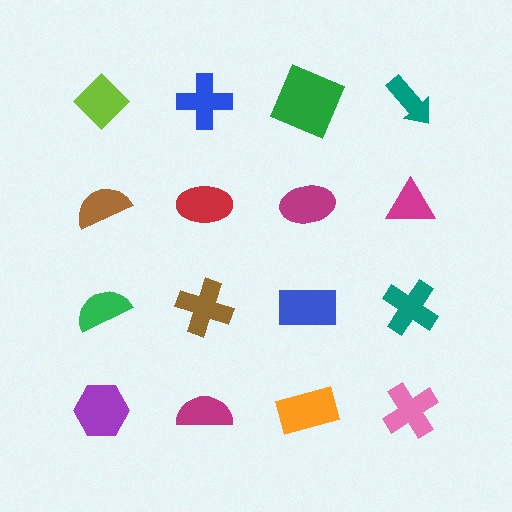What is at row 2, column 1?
A brown semicircle.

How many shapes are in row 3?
4 shapes.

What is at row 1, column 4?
A teal arrow.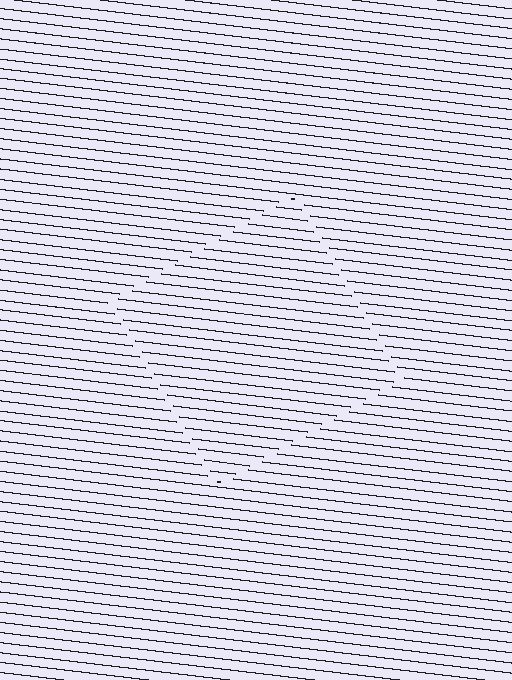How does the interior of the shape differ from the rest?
The interior of the shape contains the same grating, shifted by half a period — the contour is defined by the phase discontinuity where line-ends from the inner and outer gratings abut.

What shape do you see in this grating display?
An illusory square. The interior of the shape contains the same grating, shifted by half a period — the contour is defined by the phase discontinuity where line-ends from the inner and outer gratings abut.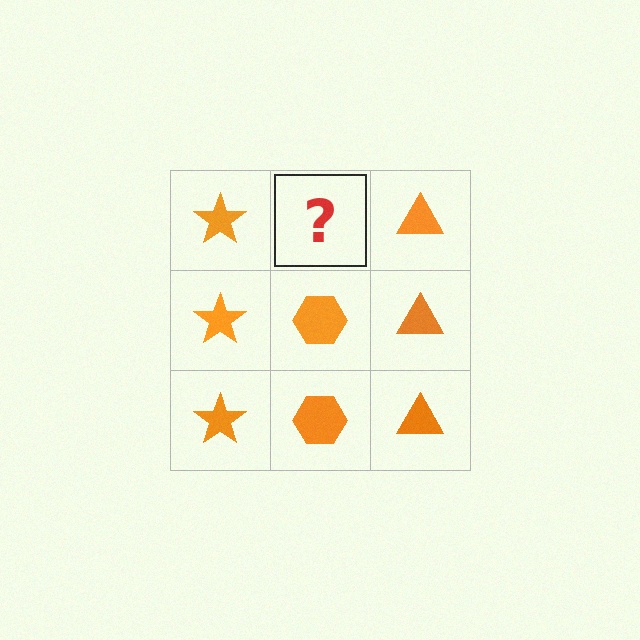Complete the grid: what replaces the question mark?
The question mark should be replaced with an orange hexagon.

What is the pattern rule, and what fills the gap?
The rule is that each column has a consistent shape. The gap should be filled with an orange hexagon.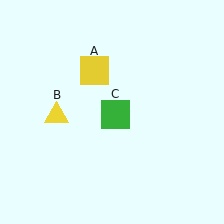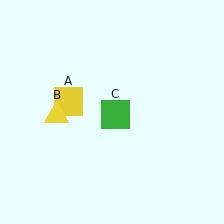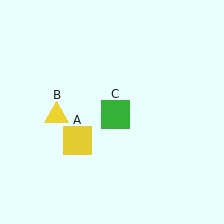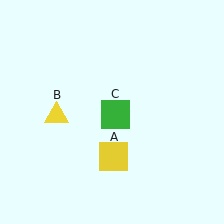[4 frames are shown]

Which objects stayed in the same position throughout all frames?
Yellow triangle (object B) and green square (object C) remained stationary.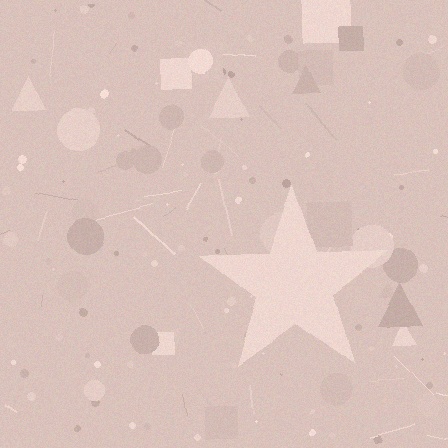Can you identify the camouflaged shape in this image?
The camouflaged shape is a star.